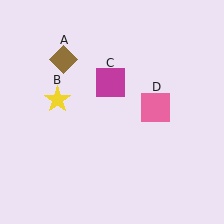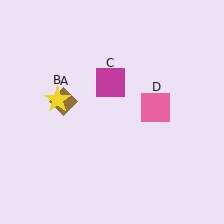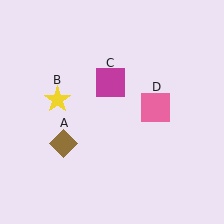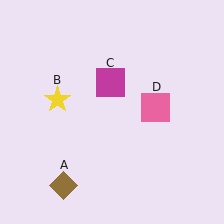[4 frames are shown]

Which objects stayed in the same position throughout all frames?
Yellow star (object B) and magenta square (object C) and pink square (object D) remained stationary.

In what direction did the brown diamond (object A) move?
The brown diamond (object A) moved down.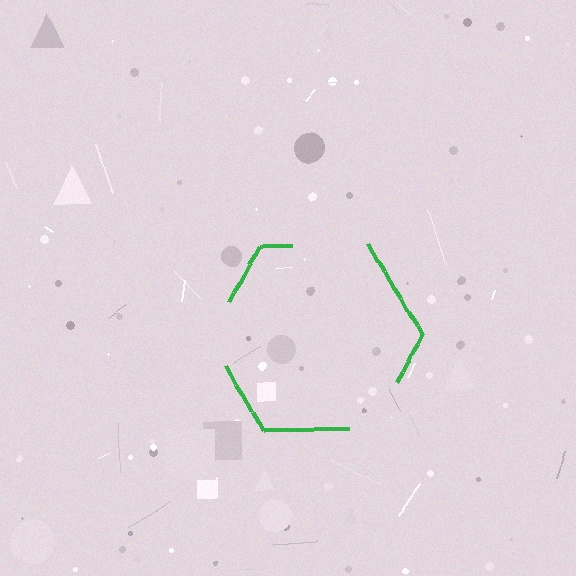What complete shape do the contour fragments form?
The contour fragments form a hexagon.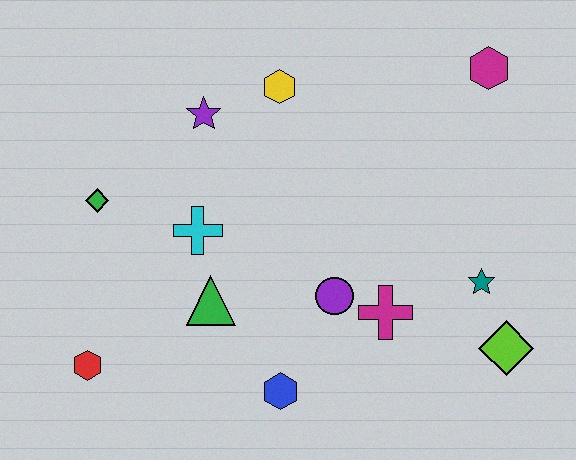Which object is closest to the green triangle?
The cyan cross is closest to the green triangle.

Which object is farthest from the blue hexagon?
The magenta hexagon is farthest from the blue hexagon.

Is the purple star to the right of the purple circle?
No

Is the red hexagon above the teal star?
No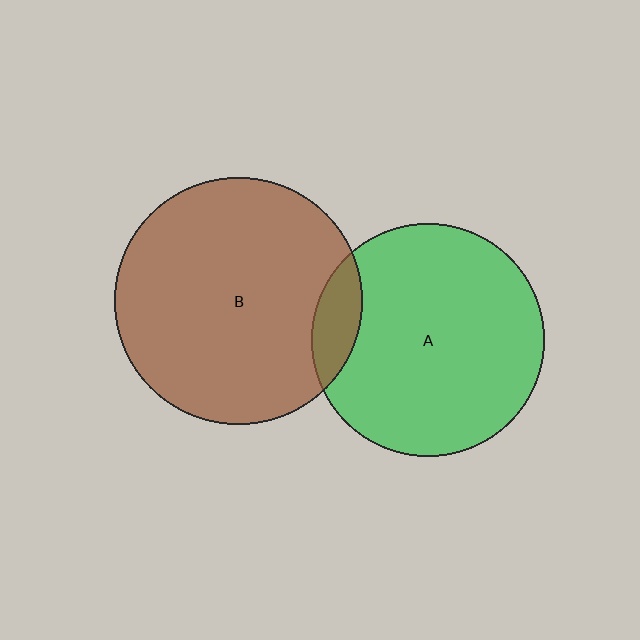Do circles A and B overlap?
Yes.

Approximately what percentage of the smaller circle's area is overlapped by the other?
Approximately 10%.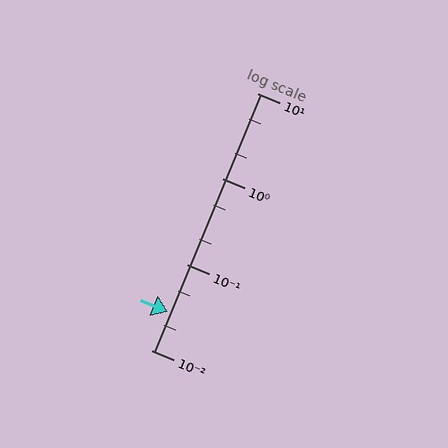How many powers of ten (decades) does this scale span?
The scale spans 3 decades, from 0.01 to 10.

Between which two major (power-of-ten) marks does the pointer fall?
The pointer is between 0.01 and 0.1.